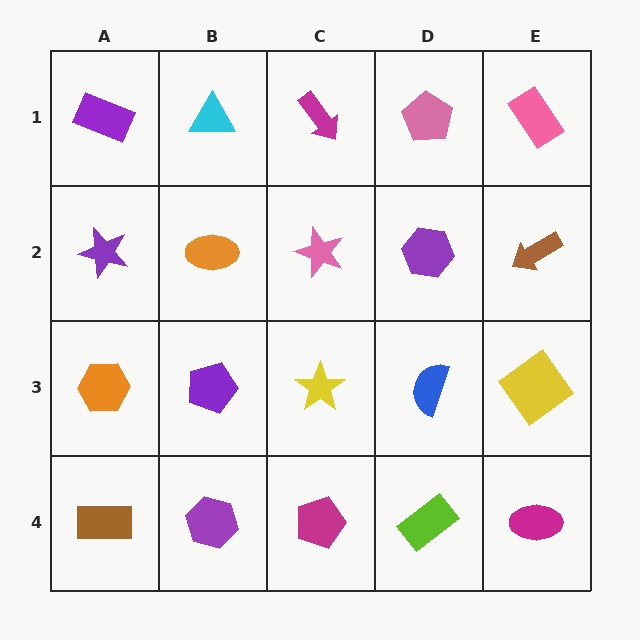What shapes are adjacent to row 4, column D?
A blue semicircle (row 3, column D), a magenta pentagon (row 4, column C), a magenta ellipse (row 4, column E).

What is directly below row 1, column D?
A purple hexagon.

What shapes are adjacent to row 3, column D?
A purple hexagon (row 2, column D), a lime rectangle (row 4, column D), a yellow star (row 3, column C), a yellow diamond (row 3, column E).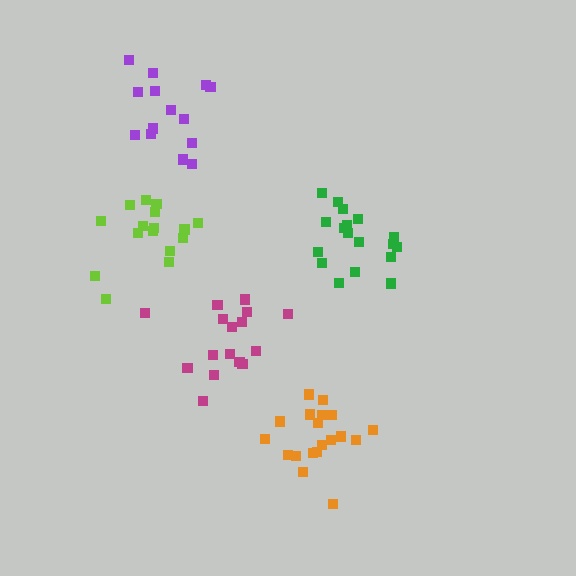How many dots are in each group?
Group 1: 14 dots, Group 2: 16 dots, Group 3: 20 dots, Group 4: 16 dots, Group 5: 18 dots (84 total).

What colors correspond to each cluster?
The clusters are colored: purple, lime, orange, magenta, green.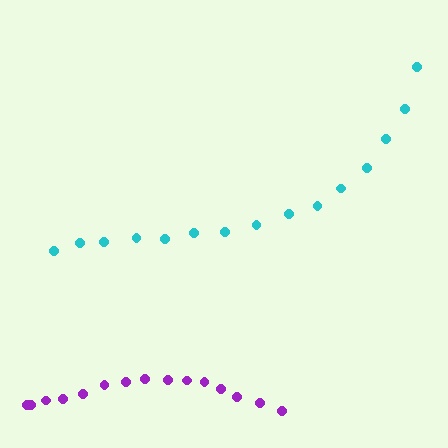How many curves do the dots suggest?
There are 2 distinct paths.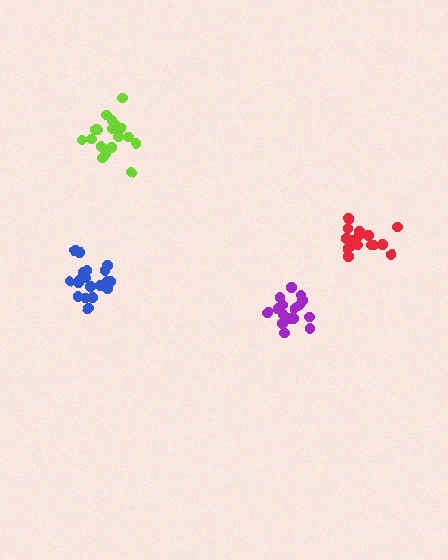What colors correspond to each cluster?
The clusters are colored: red, lime, purple, blue.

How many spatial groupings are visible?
There are 4 spatial groupings.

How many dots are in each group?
Group 1: 18 dots, Group 2: 18 dots, Group 3: 17 dots, Group 4: 19 dots (72 total).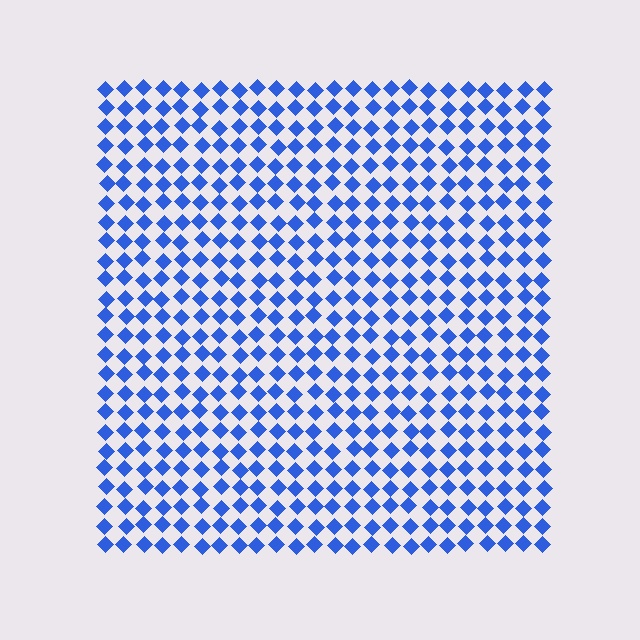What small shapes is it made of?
It is made of small diamonds.